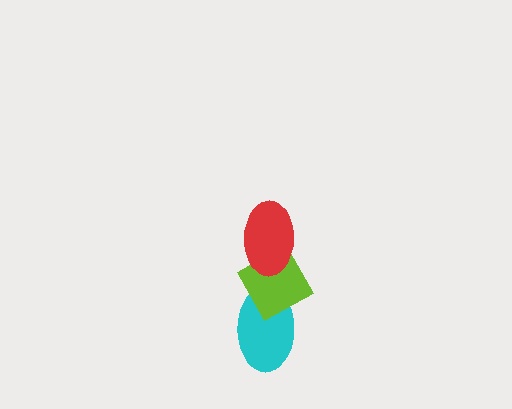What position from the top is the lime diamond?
The lime diamond is 2nd from the top.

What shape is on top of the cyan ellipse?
The lime diamond is on top of the cyan ellipse.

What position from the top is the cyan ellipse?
The cyan ellipse is 3rd from the top.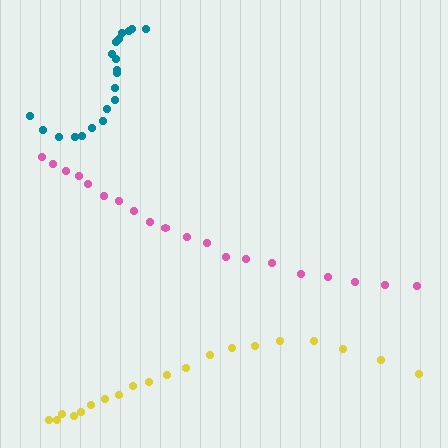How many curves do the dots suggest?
There are 3 distinct paths.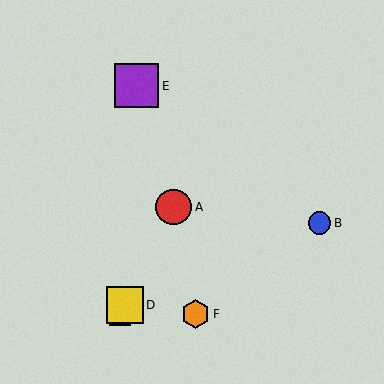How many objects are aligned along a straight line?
3 objects (A, C, D) are aligned along a straight line.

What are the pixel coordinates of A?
Object A is at (174, 207).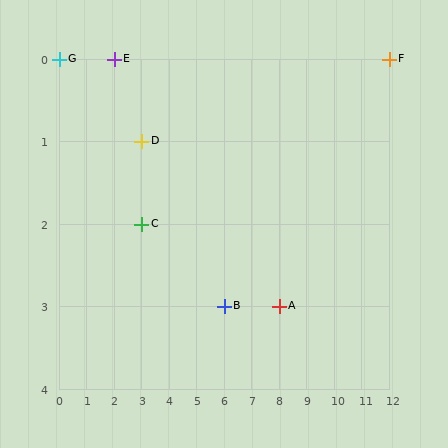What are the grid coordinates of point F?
Point F is at grid coordinates (12, 0).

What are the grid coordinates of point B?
Point B is at grid coordinates (6, 3).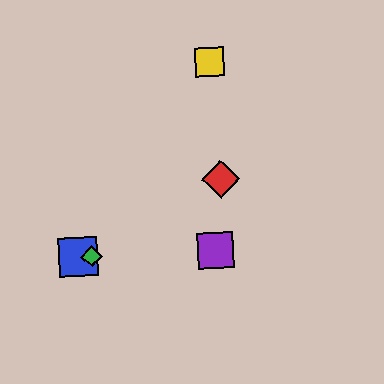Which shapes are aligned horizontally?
The blue square, the green diamond, the purple square are aligned horizontally.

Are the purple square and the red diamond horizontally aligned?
No, the purple square is at y≈250 and the red diamond is at y≈179.